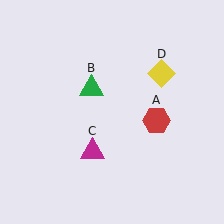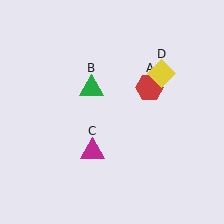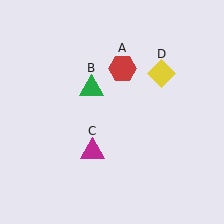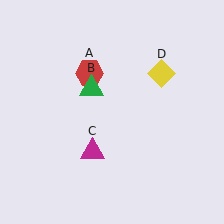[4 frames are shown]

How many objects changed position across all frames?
1 object changed position: red hexagon (object A).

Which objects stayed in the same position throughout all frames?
Green triangle (object B) and magenta triangle (object C) and yellow diamond (object D) remained stationary.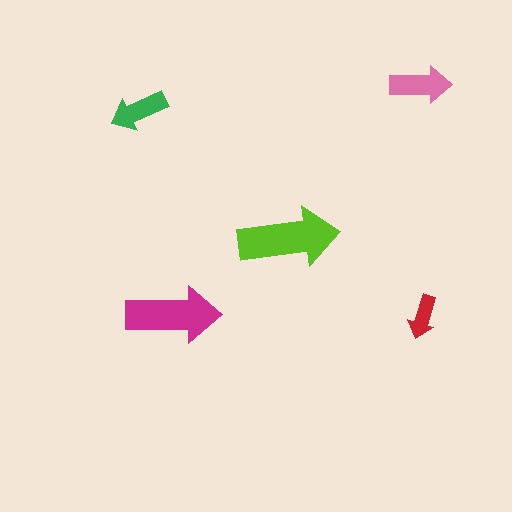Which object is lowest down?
The red arrow is bottommost.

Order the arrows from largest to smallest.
the lime one, the magenta one, the pink one, the green one, the red one.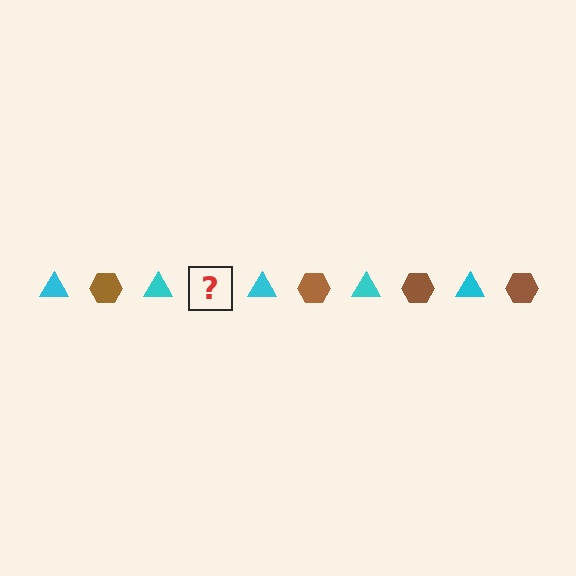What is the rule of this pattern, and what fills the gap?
The rule is that the pattern alternates between cyan triangle and brown hexagon. The gap should be filled with a brown hexagon.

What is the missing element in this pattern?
The missing element is a brown hexagon.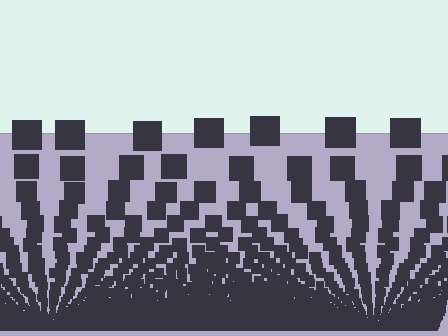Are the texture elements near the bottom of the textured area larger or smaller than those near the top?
Smaller. The gradient is inverted — elements near the bottom are smaller and denser.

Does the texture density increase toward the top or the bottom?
Density increases toward the bottom.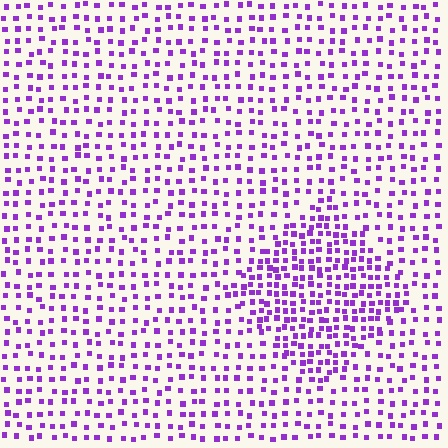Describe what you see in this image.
The image contains small purple elements arranged at two different densities. A diamond-shaped region is visible where the elements are more densely packed than the surrounding area.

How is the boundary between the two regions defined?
The boundary is defined by a change in element density (approximately 1.9x ratio). All elements are the same color, size, and shape.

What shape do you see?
I see a diamond.